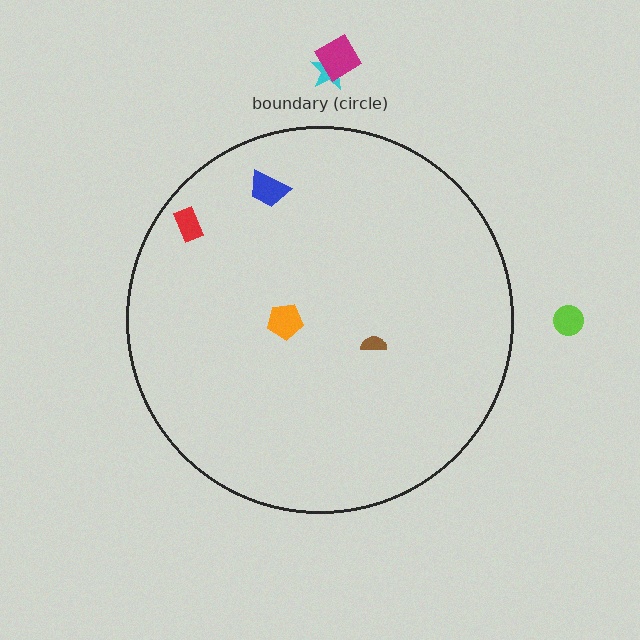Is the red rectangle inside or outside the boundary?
Inside.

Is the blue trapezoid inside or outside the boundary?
Inside.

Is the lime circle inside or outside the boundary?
Outside.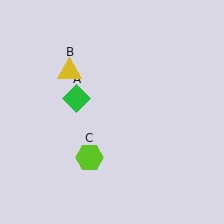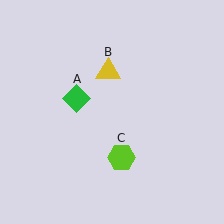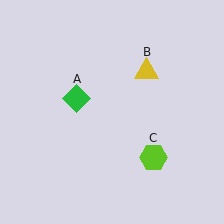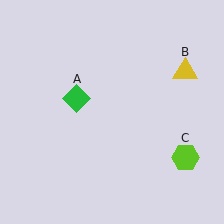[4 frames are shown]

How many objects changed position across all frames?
2 objects changed position: yellow triangle (object B), lime hexagon (object C).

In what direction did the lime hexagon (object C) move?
The lime hexagon (object C) moved right.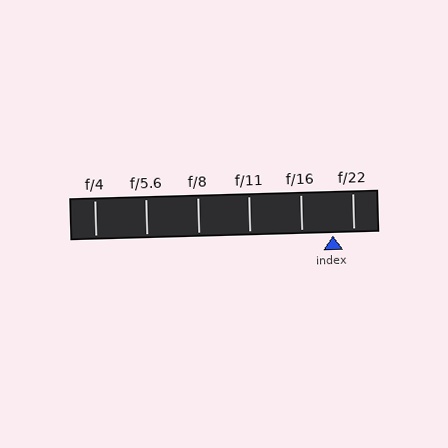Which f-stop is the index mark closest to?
The index mark is closest to f/22.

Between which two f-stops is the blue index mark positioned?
The index mark is between f/16 and f/22.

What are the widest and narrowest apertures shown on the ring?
The widest aperture shown is f/4 and the narrowest is f/22.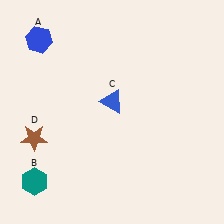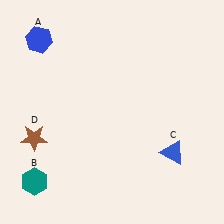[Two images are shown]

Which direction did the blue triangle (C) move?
The blue triangle (C) moved right.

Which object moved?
The blue triangle (C) moved right.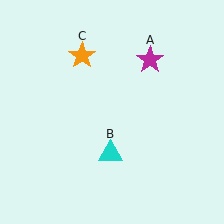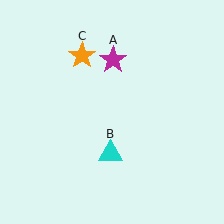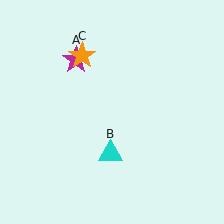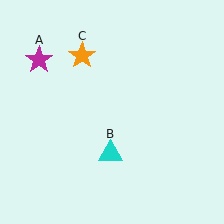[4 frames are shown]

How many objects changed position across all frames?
1 object changed position: magenta star (object A).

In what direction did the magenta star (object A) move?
The magenta star (object A) moved left.